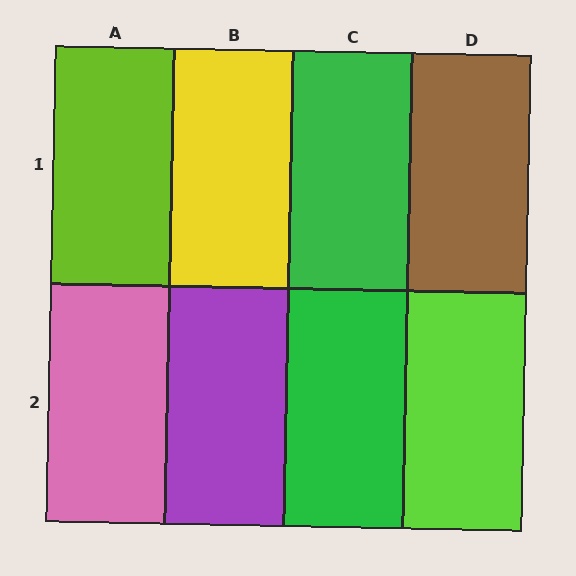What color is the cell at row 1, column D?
Brown.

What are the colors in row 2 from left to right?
Pink, purple, green, lime.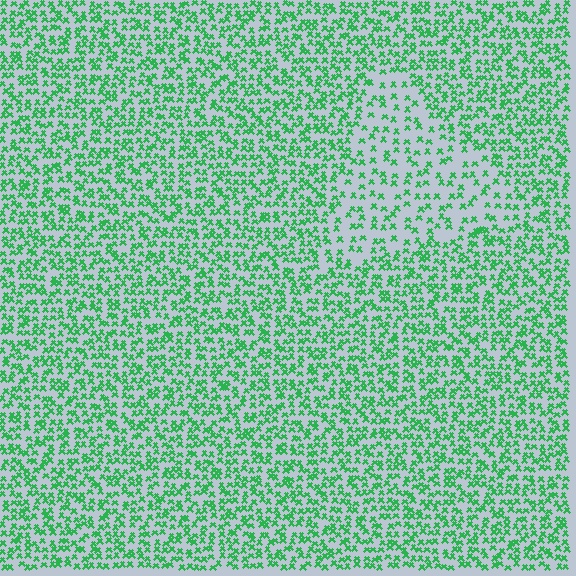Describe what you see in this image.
The image contains small green elements arranged at two different densities. A triangle-shaped region is visible where the elements are less densely packed than the surrounding area.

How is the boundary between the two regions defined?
The boundary is defined by a change in element density (approximately 1.9x ratio). All elements are the same color, size, and shape.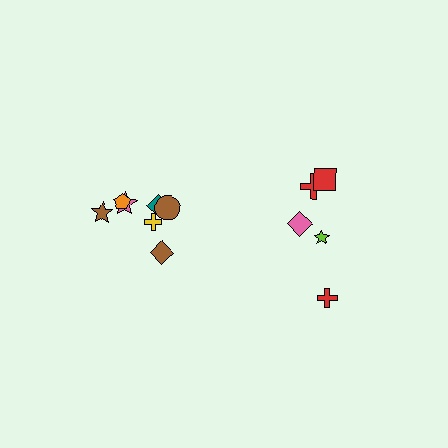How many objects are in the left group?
There are 7 objects.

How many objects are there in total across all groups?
There are 12 objects.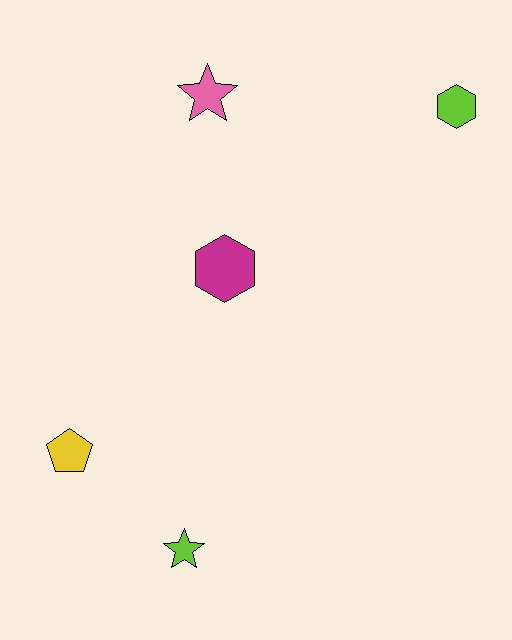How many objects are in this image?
There are 5 objects.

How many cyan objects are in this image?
There are no cyan objects.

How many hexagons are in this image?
There are 2 hexagons.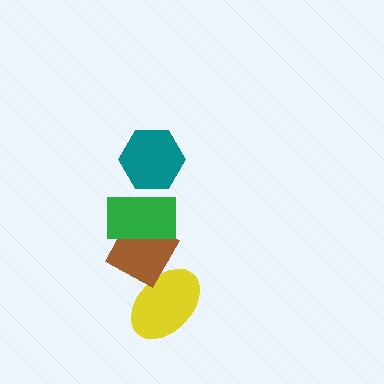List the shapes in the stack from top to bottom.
From top to bottom: the teal hexagon, the green rectangle, the brown diamond, the yellow ellipse.